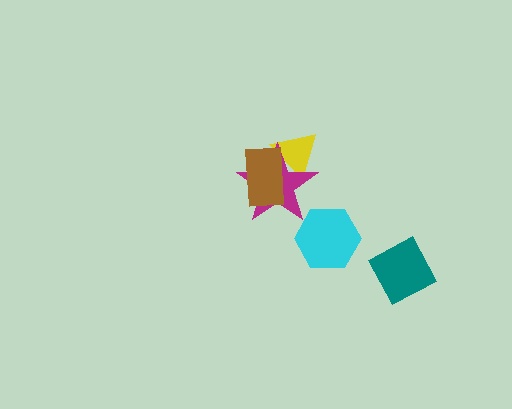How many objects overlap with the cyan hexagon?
0 objects overlap with the cyan hexagon.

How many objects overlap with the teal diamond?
0 objects overlap with the teal diamond.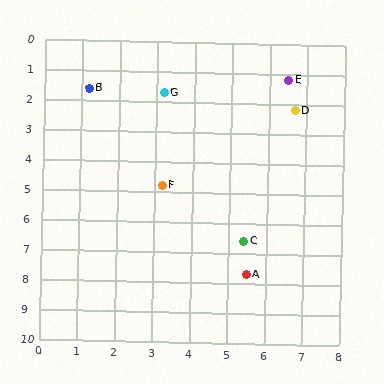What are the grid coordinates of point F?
Point F is at approximately (3.2, 4.8).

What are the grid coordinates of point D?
Point D is at approximately (6.7, 2.2).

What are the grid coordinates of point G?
Point G is at approximately (3.2, 1.7).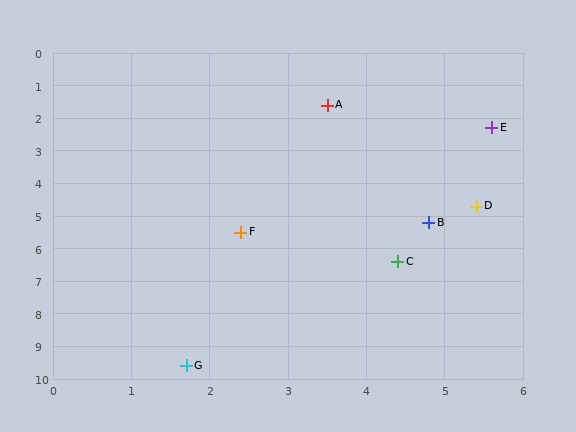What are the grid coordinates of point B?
Point B is at approximately (4.8, 5.2).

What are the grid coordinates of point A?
Point A is at approximately (3.5, 1.6).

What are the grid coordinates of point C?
Point C is at approximately (4.4, 6.4).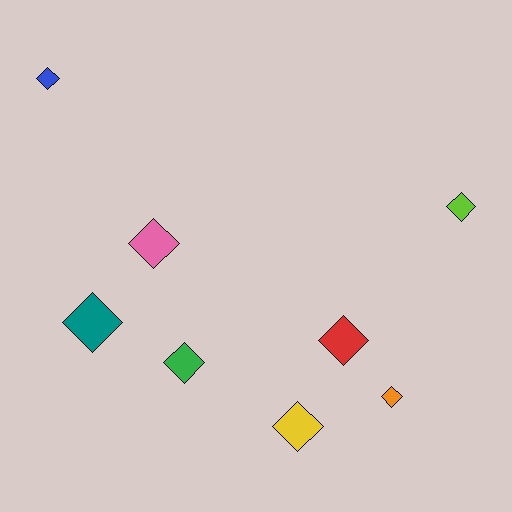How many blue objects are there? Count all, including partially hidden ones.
There is 1 blue object.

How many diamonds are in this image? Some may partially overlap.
There are 8 diamonds.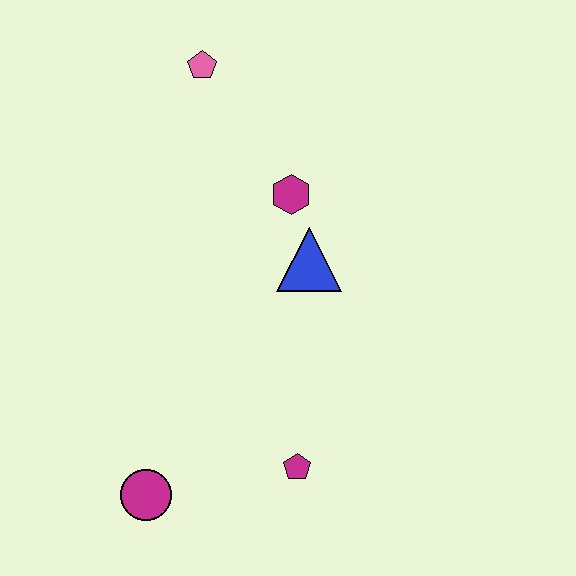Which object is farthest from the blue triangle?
The magenta circle is farthest from the blue triangle.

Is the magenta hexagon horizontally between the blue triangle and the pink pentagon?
Yes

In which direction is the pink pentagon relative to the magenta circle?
The pink pentagon is above the magenta circle.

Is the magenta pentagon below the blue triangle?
Yes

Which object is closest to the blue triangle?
The magenta hexagon is closest to the blue triangle.